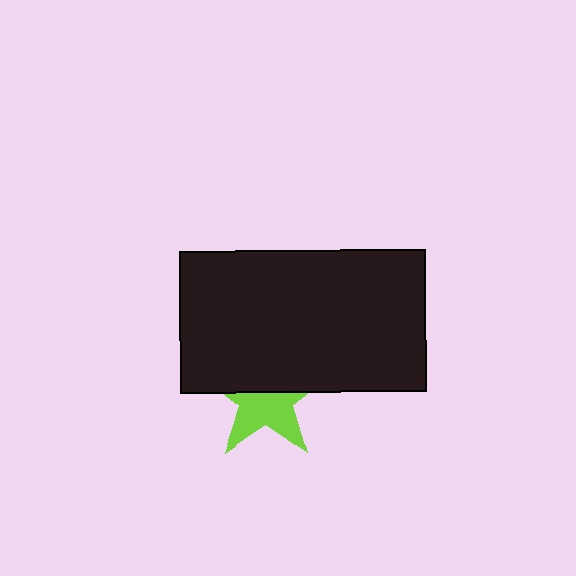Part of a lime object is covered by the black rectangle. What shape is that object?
It is a star.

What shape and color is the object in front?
The object in front is a black rectangle.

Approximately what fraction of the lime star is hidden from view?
Roughly 51% of the lime star is hidden behind the black rectangle.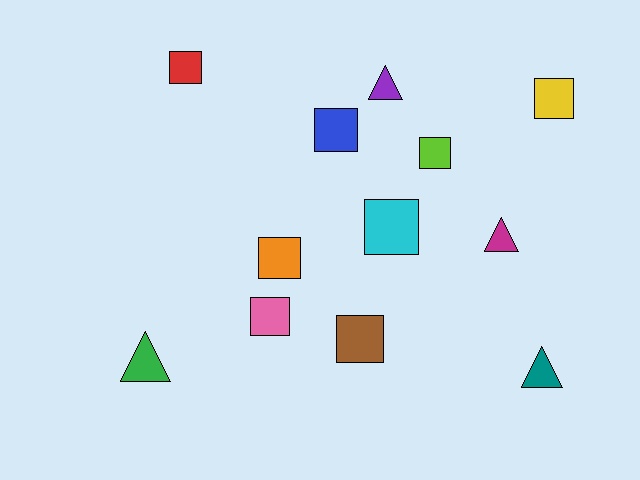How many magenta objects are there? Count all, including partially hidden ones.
There is 1 magenta object.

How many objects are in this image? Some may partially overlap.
There are 12 objects.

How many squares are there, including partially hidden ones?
There are 8 squares.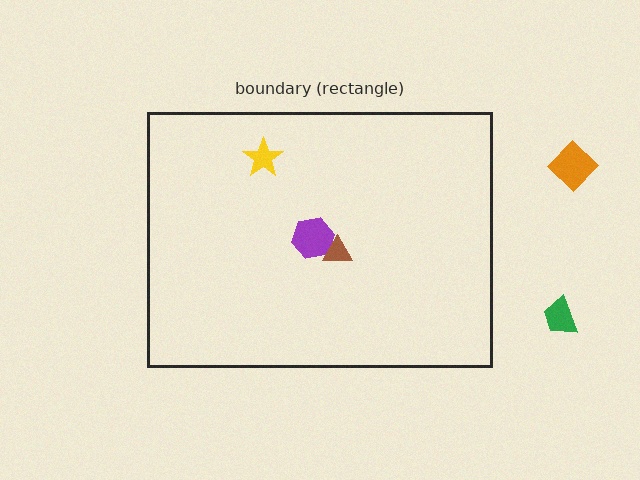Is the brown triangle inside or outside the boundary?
Inside.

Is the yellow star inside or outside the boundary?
Inside.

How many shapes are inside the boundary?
3 inside, 2 outside.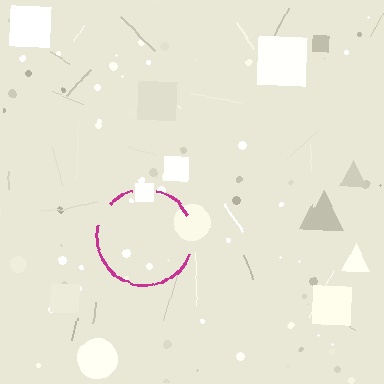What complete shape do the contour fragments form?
The contour fragments form a circle.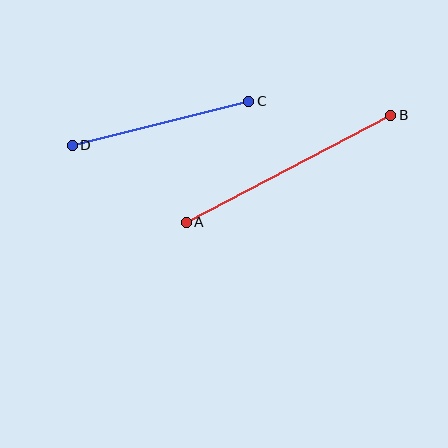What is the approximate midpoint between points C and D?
The midpoint is at approximately (160, 123) pixels.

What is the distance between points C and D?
The distance is approximately 182 pixels.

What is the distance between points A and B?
The distance is approximately 231 pixels.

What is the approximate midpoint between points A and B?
The midpoint is at approximately (288, 169) pixels.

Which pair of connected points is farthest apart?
Points A and B are farthest apart.